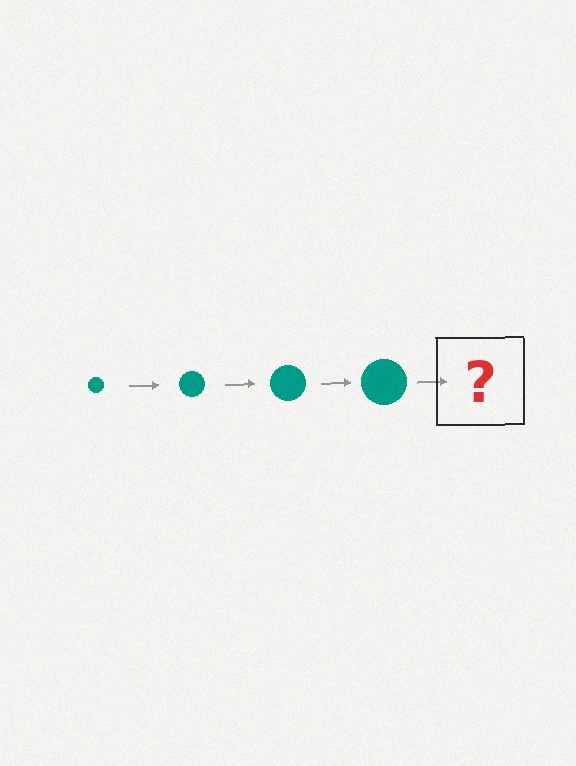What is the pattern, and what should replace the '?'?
The pattern is that the circle gets progressively larger each step. The '?' should be a teal circle, larger than the previous one.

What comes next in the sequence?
The next element should be a teal circle, larger than the previous one.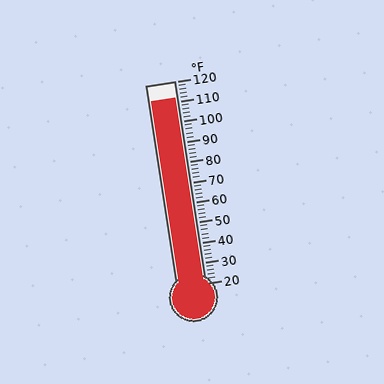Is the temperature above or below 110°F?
The temperature is above 110°F.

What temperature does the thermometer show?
The thermometer shows approximately 112°F.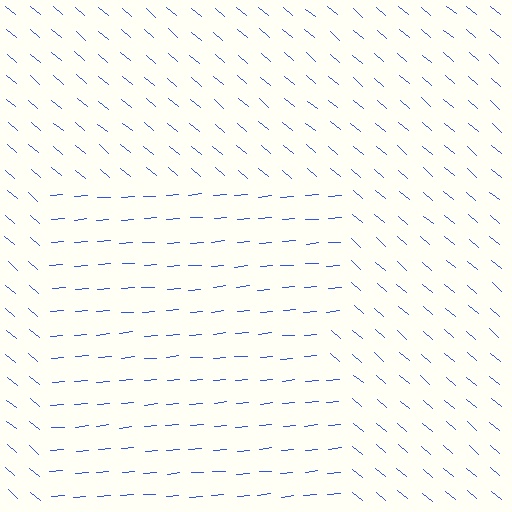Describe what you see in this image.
The image is filled with small blue line segments. A rectangle region in the image has lines oriented differently from the surrounding lines, creating a visible texture boundary.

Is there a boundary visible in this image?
Yes, there is a texture boundary formed by a change in line orientation.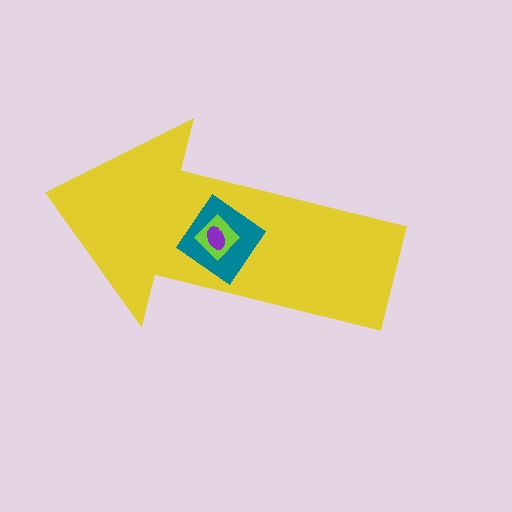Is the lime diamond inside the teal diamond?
Yes.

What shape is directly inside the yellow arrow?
The teal diamond.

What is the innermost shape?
The purple ellipse.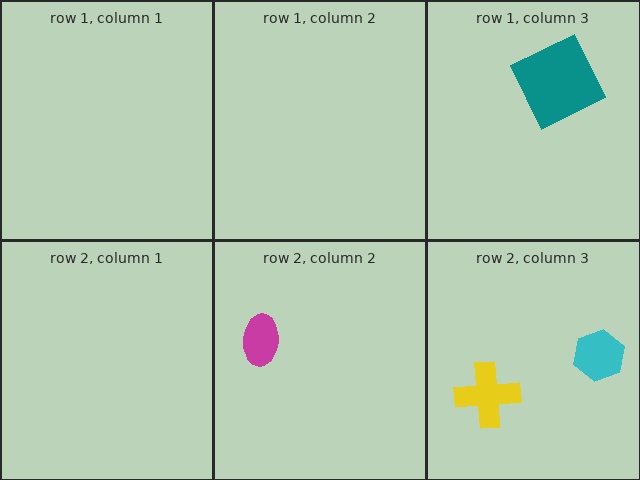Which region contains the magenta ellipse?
The row 2, column 2 region.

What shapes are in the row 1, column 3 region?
The teal square.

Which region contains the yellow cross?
The row 2, column 3 region.